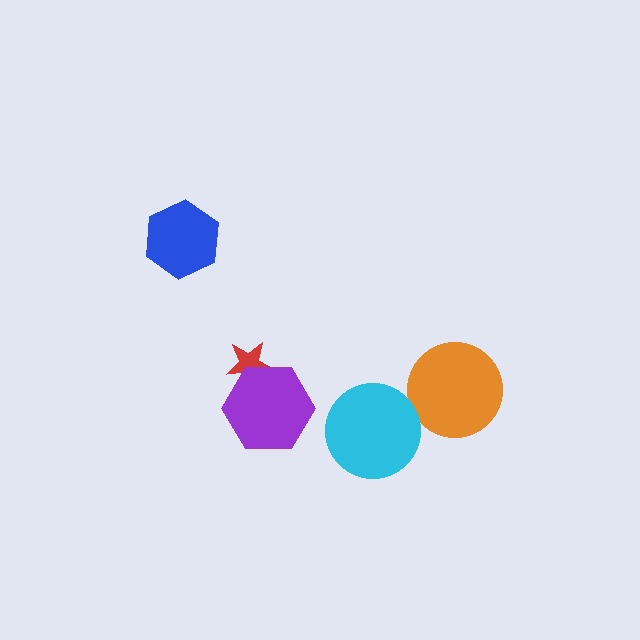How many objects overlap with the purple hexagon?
1 object overlaps with the purple hexagon.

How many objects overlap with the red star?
1 object overlaps with the red star.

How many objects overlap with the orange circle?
0 objects overlap with the orange circle.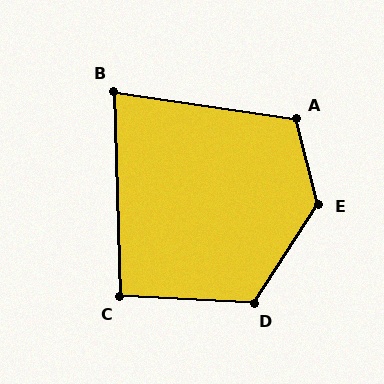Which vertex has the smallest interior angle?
B, at approximately 80 degrees.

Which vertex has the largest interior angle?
E, at approximately 132 degrees.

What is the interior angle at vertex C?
Approximately 94 degrees (approximately right).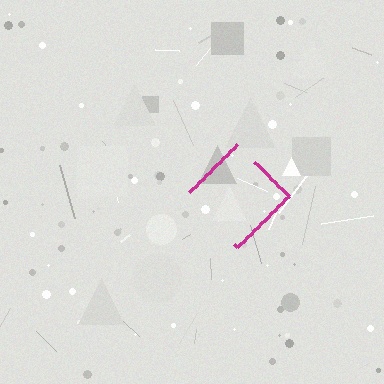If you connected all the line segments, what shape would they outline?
They would outline a diamond.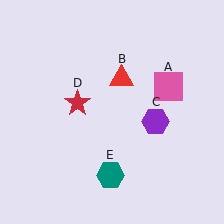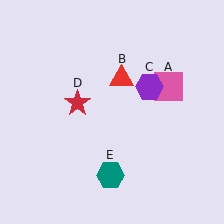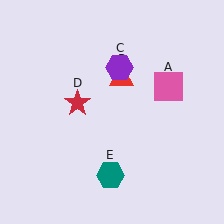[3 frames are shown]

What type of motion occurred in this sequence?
The purple hexagon (object C) rotated counterclockwise around the center of the scene.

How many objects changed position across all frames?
1 object changed position: purple hexagon (object C).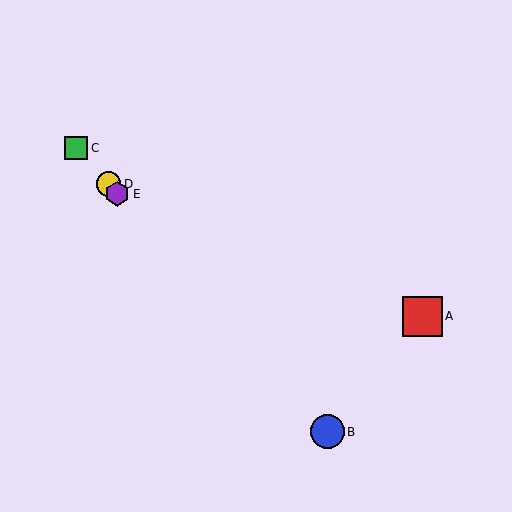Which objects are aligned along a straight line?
Objects B, C, D, E are aligned along a straight line.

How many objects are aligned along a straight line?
4 objects (B, C, D, E) are aligned along a straight line.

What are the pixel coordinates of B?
Object B is at (327, 432).